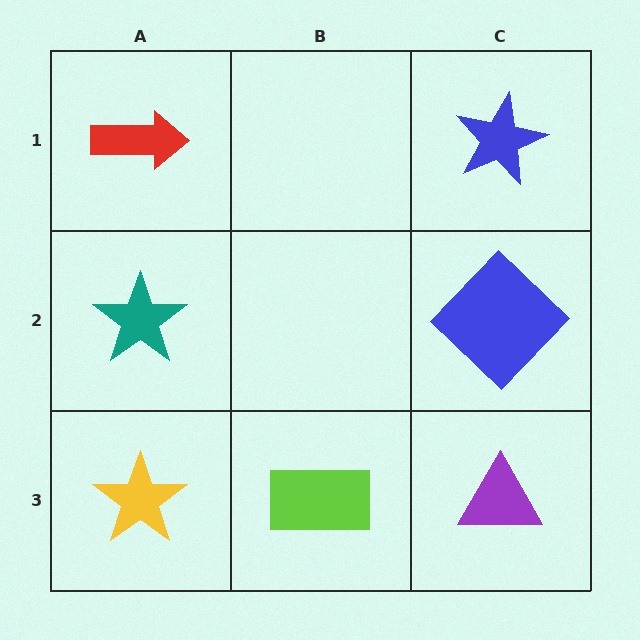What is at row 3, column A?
A yellow star.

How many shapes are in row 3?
3 shapes.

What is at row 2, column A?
A teal star.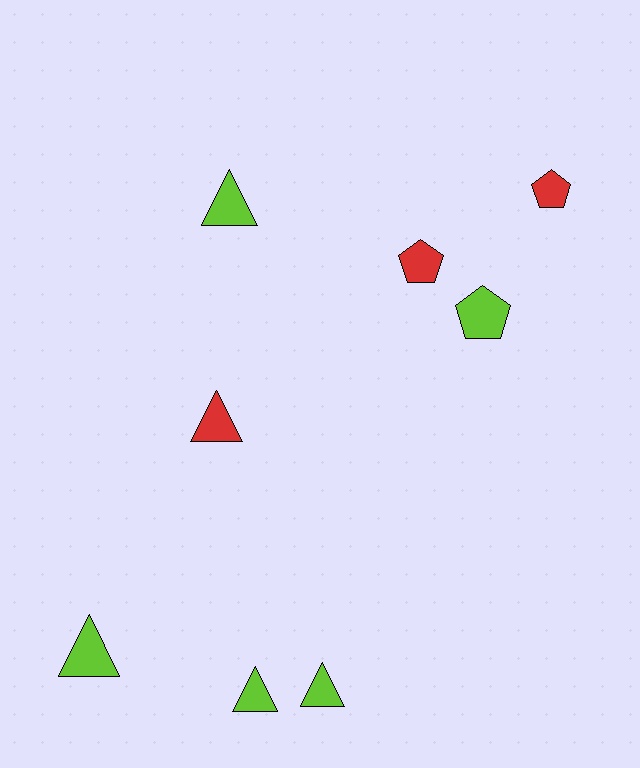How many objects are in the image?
There are 8 objects.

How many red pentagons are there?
There are 2 red pentagons.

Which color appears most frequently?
Lime, with 5 objects.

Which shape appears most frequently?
Triangle, with 5 objects.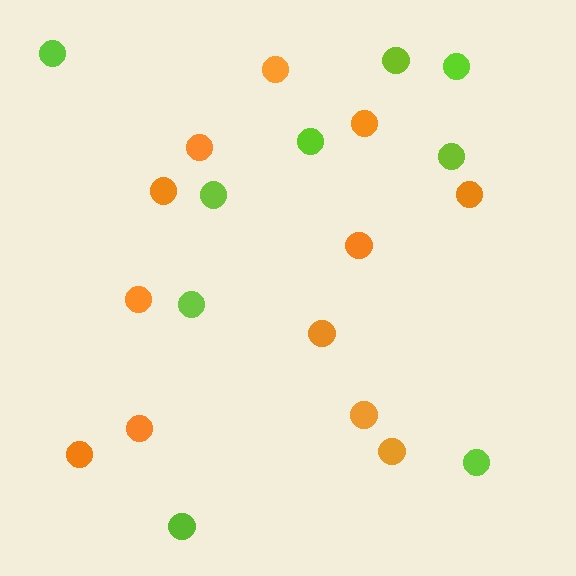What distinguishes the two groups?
There are 2 groups: one group of orange circles (12) and one group of lime circles (9).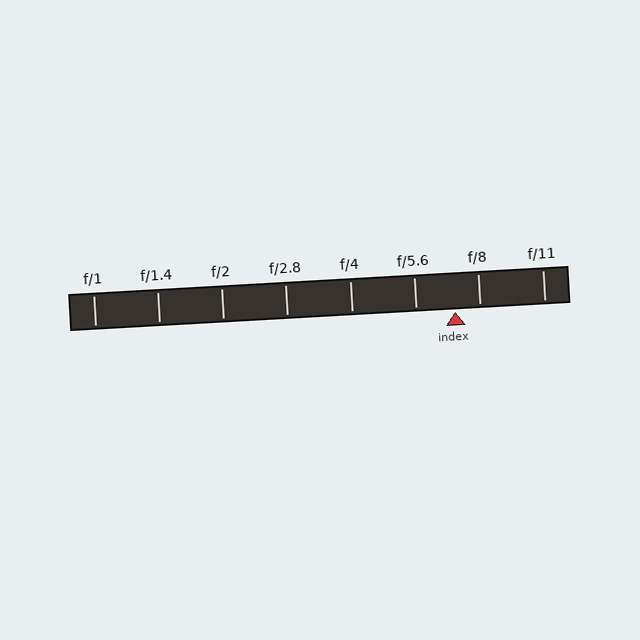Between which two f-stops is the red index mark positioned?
The index mark is between f/5.6 and f/8.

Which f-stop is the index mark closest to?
The index mark is closest to f/8.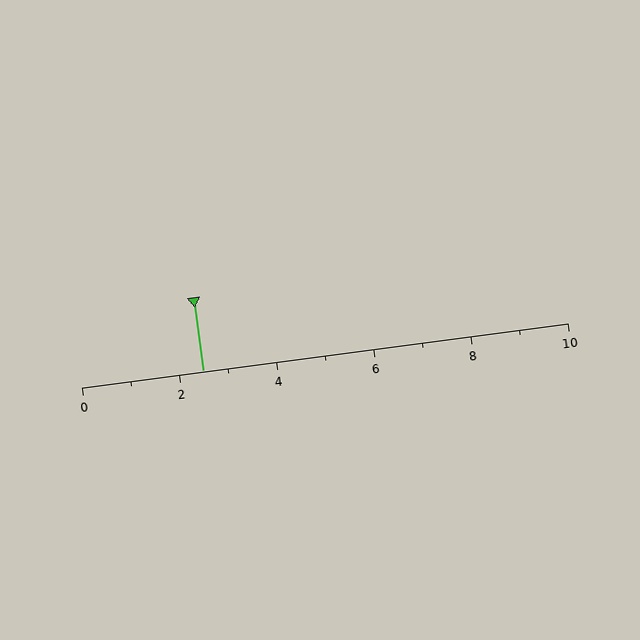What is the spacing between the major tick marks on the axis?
The major ticks are spaced 2 apart.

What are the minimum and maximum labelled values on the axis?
The axis runs from 0 to 10.